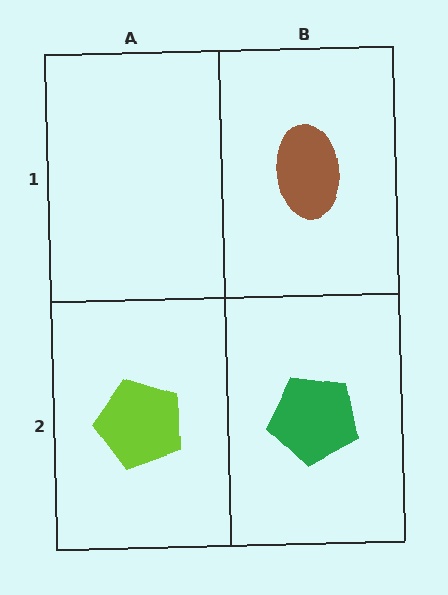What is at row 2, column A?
A lime pentagon.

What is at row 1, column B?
A brown ellipse.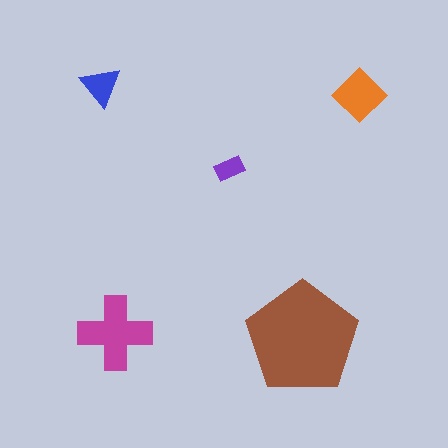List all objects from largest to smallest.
The brown pentagon, the magenta cross, the orange diamond, the blue triangle, the purple rectangle.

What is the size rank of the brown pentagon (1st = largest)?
1st.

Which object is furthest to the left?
The blue triangle is leftmost.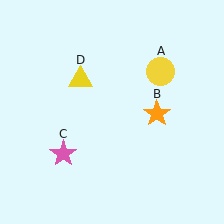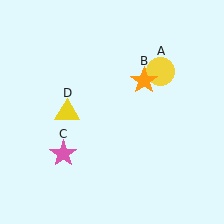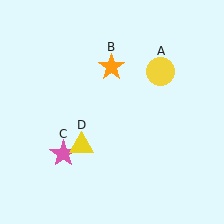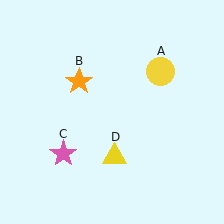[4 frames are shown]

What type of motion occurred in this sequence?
The orange star (object B), yellow triangle (object D) rotated counterclockwise around the center of the scene.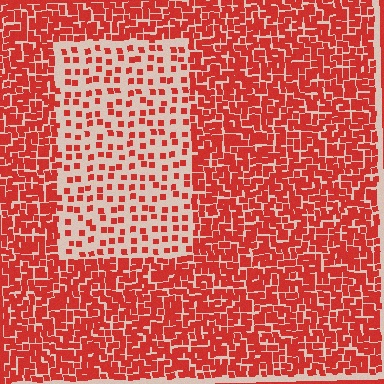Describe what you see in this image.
The image contains small red elements arranged at two different densities. A rectangle-shaped region is visible where the elements are less densely packed than the surrounding area.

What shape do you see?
I see a rectangle.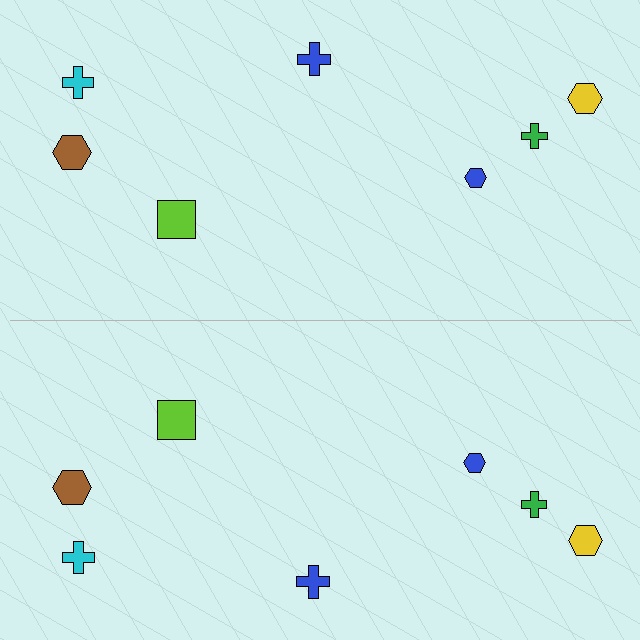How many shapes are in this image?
There are 14 shapes in this image.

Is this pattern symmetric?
Yes, this pattern has bilateral (reflection) symmetry.